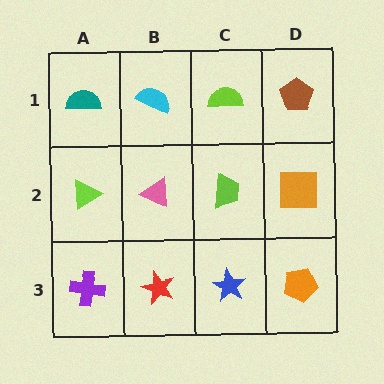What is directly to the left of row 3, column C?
A red star.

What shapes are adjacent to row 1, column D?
An orange square (row 2, column D), a lime semicircle (row 1, column C).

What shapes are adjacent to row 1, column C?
A lime trapezoid (row 2, column C), a cyan semicircle (row 1, column B), a brown pentagon (row 1, column D).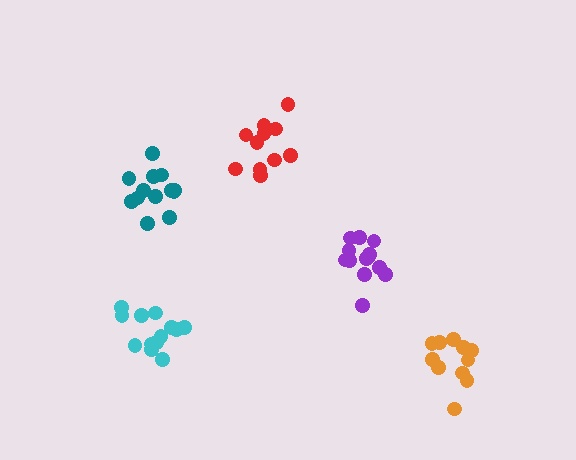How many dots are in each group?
Group 1: 11 dots, Group 2: 11 dots, Group 3: 13 dots, Group 4: 13 dots, Group 5: 13 dots (61 total).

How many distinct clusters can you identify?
There are 5 distinct clusters.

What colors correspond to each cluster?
The clusters are colored: red, orange, cyan, teal, purple.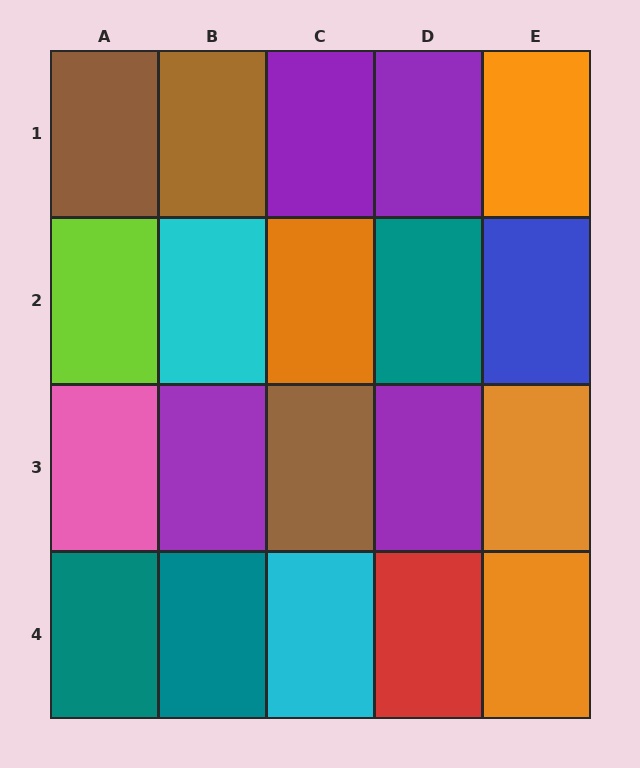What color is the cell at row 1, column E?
Orange.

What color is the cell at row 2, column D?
Teal.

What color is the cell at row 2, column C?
Orange.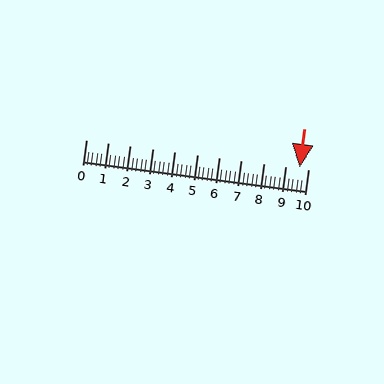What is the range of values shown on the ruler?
The ruler shows values from 0 to 10.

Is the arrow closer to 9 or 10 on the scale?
The arrow is closer to 10.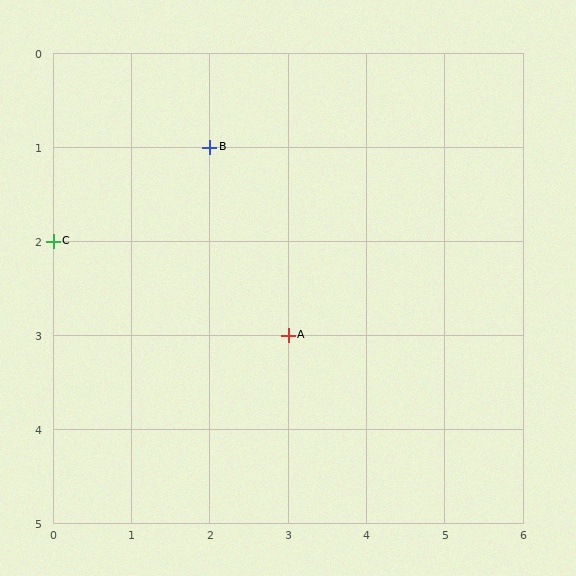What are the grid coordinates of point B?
Point B is at grid coordinates (2, 1).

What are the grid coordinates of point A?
Point A is at grid coordinates (3, 3).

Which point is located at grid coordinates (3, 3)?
Point A is at (3, 3).